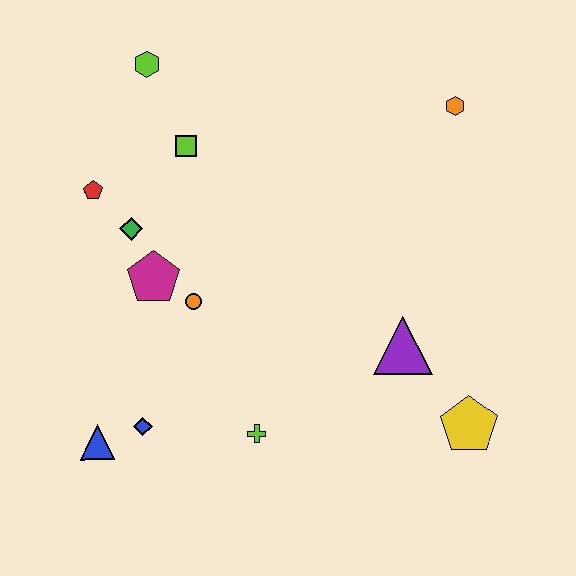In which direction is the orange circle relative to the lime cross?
The orange circle is above the lime cross.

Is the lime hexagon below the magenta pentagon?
No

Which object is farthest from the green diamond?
The yellow pentagon is farthest from the green diamond.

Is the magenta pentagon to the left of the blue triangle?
No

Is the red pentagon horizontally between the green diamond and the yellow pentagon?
No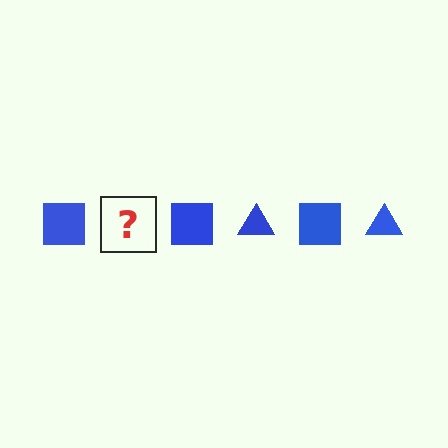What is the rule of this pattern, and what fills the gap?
The rule is that the pattern cycles through square, triangle shapes in blue. The gap should be filled with a blue triangle.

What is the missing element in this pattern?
The missing element is a blue triangle.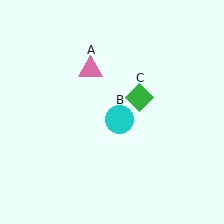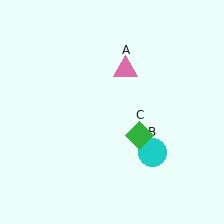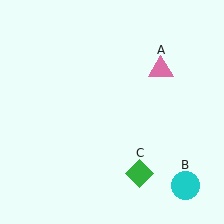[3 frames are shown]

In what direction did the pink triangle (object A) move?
The pink triangle (object A) moved right.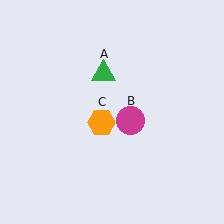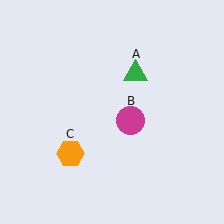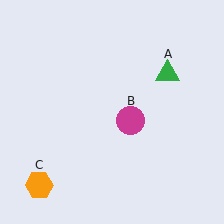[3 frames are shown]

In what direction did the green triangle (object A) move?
The green triangle (object A) moved right.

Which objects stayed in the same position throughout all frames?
Magenta circle (object B) remained stationary.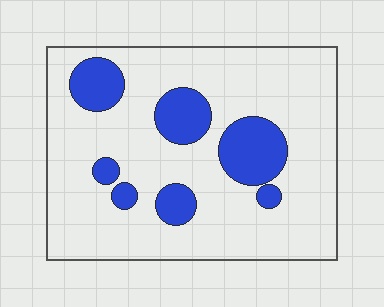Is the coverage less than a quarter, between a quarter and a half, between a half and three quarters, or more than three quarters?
Less than a quarter.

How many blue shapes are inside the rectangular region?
7.